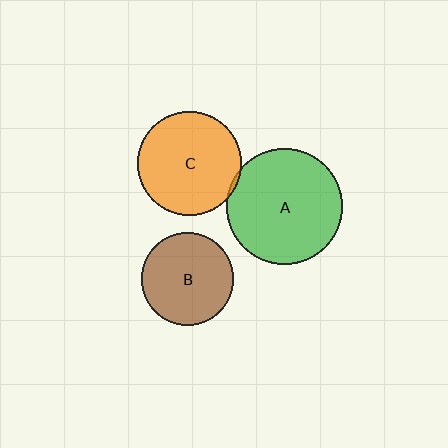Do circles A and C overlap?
Yes.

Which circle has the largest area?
Circle A (green).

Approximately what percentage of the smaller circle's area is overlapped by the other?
Approximately 5%.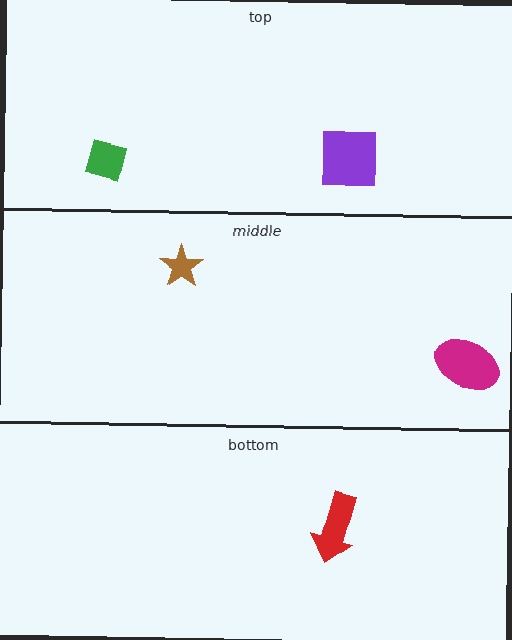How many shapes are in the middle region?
2.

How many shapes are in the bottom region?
1.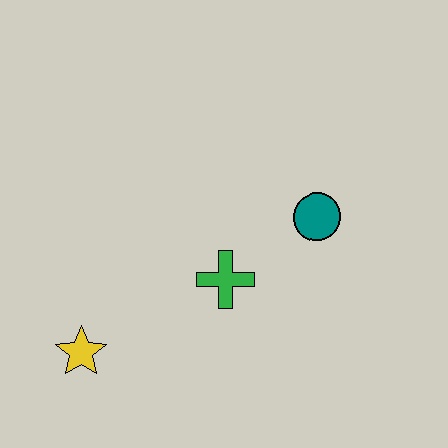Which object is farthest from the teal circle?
The yellow star is farthest from the teal circle.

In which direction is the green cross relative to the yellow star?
The green cross is to the right of the yellow star.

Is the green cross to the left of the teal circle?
Yes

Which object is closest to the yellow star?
The green cross is closest to the yellow star.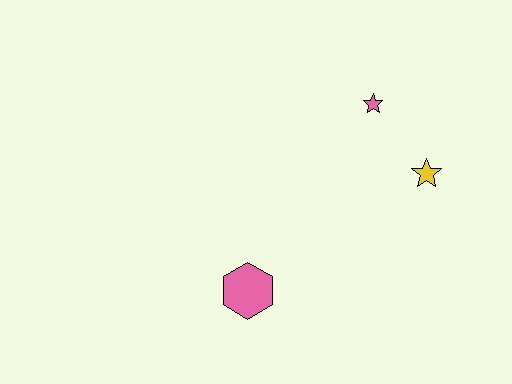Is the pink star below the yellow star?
No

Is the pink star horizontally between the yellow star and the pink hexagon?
Yes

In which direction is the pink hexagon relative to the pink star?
The pink hexagon is below the pink star.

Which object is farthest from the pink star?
The pink hexagon is farthest from the pink star.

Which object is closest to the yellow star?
The pink star is closest to the yellow star.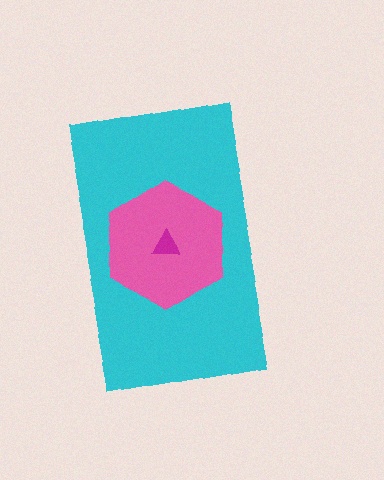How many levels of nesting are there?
3.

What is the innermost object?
The magenta triangle.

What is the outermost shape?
The cyan rectangle.